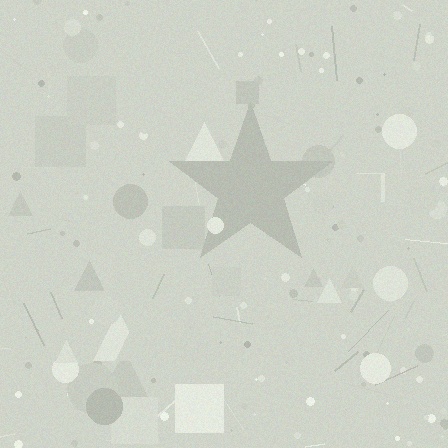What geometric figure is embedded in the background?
A star is embedded in the background.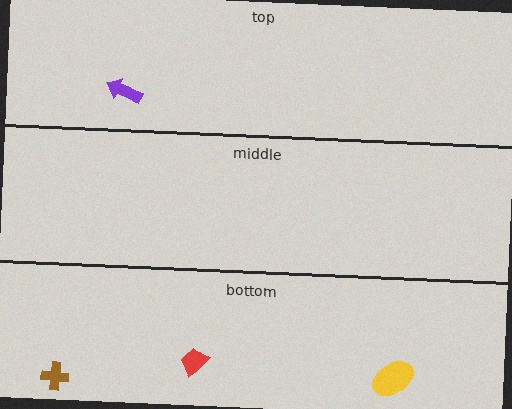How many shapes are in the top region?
1.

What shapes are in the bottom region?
The yellow ellipse, the red trapezoid, the brown cross.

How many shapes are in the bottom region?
3.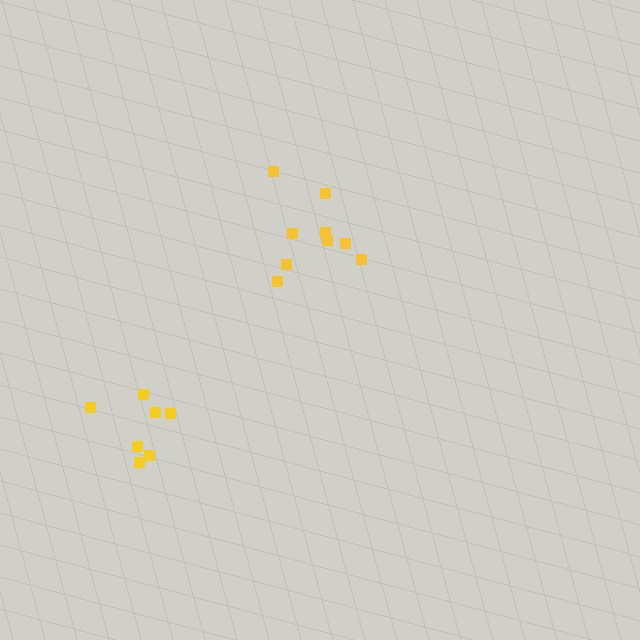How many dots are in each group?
Group 1: 7 dots, Group 2: 9 dots (16 total).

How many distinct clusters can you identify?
There are 2 distinct clusters.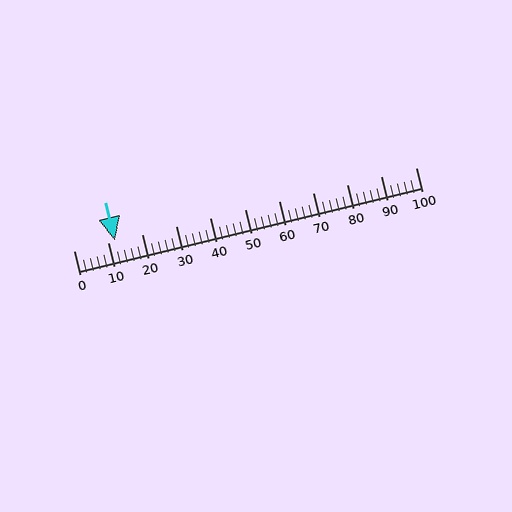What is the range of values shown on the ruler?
The ruler shows values from 0 to 100.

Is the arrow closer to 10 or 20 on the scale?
The arrow is closer to 10.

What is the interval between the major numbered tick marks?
The major tick marks are spaced 10 units apart.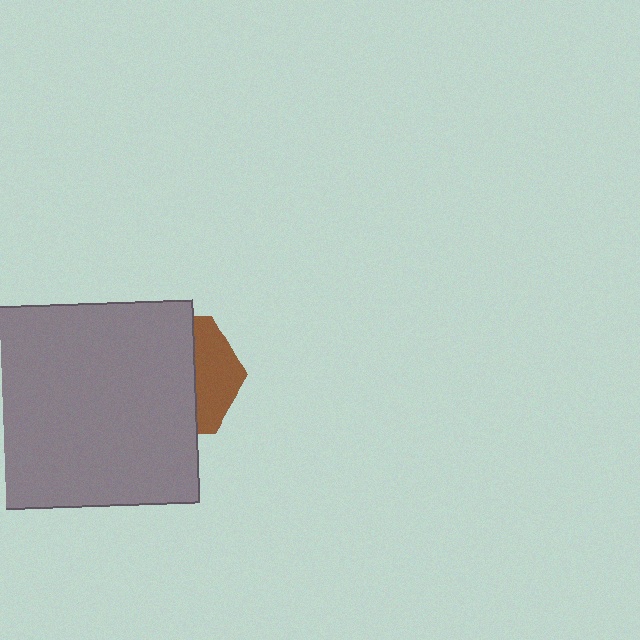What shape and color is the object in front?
The object in front is a gray rectangle.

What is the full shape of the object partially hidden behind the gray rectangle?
The partially hidden object is a brown hexagon.